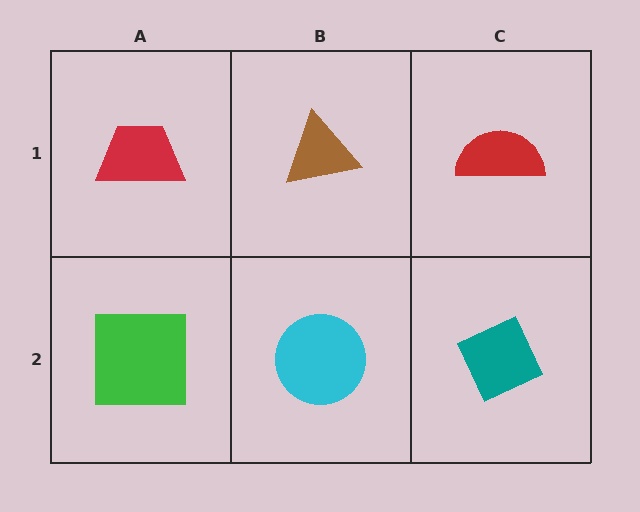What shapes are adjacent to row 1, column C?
A teal diamond (row 2, column C), a brown triangle (row 1, column B).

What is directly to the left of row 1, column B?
A red trapezoid.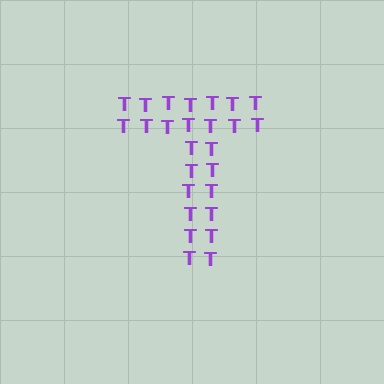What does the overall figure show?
The overall figure shows the letter T.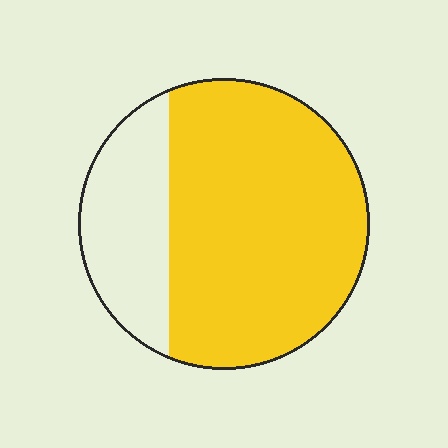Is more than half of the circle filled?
Yes.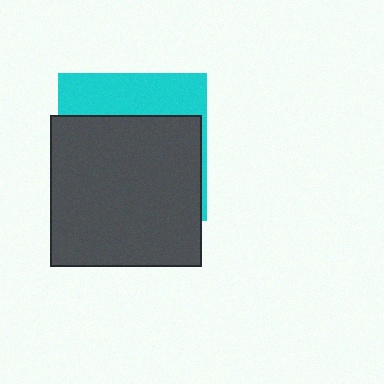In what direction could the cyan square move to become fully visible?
The cyan square could move up. That would shift it out from behind the dark gray square entirely.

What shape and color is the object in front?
The object in front is a dark gray square.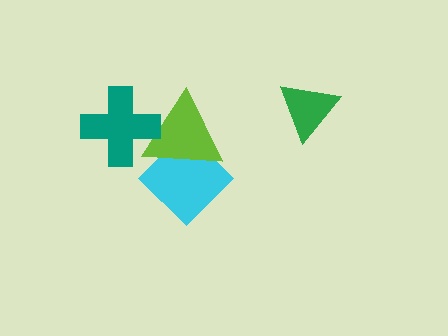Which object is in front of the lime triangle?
The teal cross is in front of the lime triangle.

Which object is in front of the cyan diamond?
The lime triangle is in front of the cyan diamond.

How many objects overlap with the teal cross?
1 object overlaps with the teal cross.